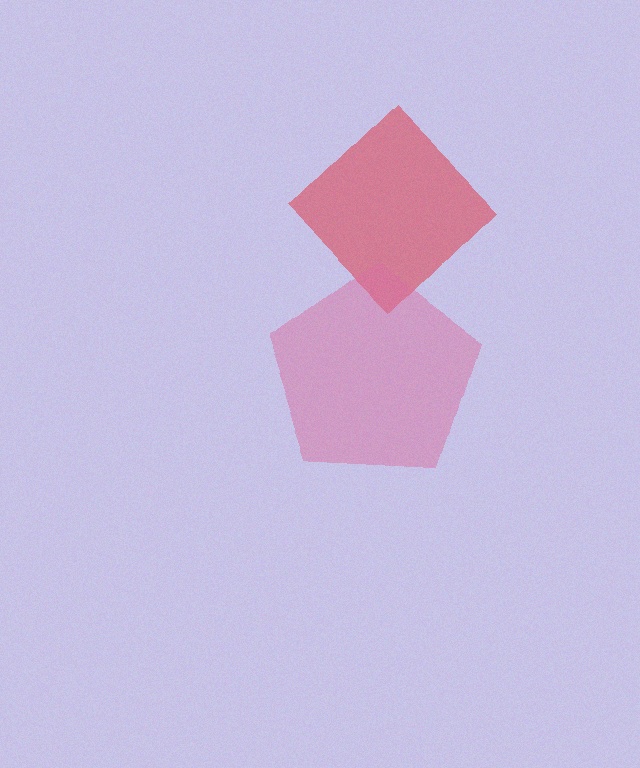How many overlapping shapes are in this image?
There are 2 overlapping shapes in the image.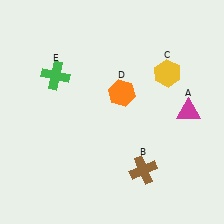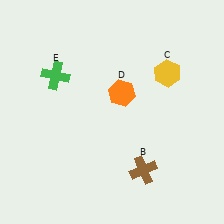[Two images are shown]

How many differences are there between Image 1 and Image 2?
There is 1 difference between the two images.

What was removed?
The magenta triangle (A) was removed in Image 2.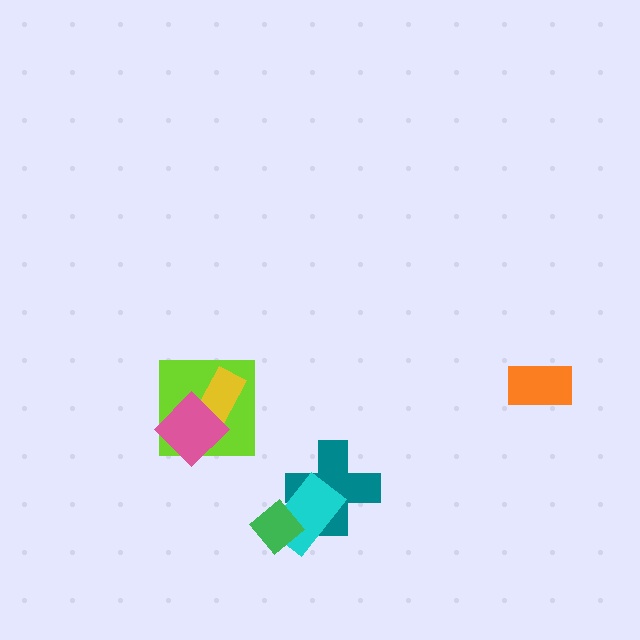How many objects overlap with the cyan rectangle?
2 objects overlap with the cyan rectangle.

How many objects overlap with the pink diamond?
2 objects overlap with the pink diamond.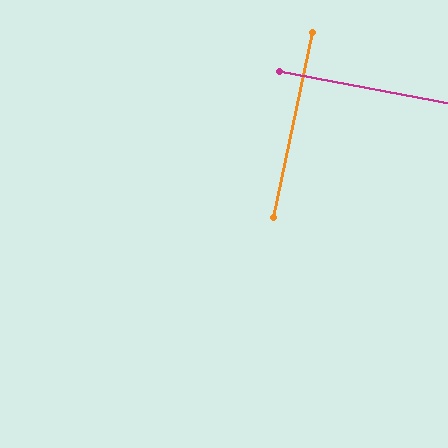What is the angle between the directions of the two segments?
Approximately 89 degrees.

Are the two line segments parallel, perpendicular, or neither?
Perpendicular — they meet at approximately 89°.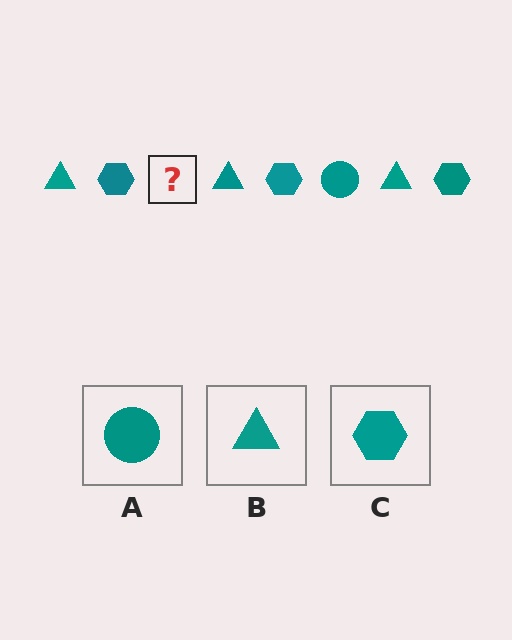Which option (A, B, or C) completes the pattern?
A.